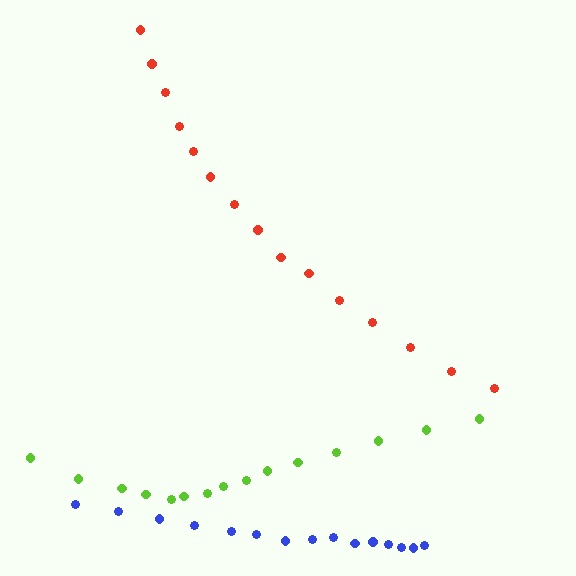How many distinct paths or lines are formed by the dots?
There are 3 distinct paths.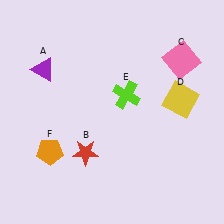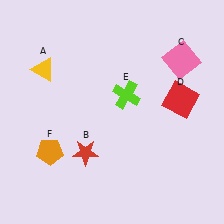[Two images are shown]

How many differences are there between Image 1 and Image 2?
There are 2 differences between the two images.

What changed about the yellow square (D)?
In Image 1, D is yellow. In Image 2, it changed to red.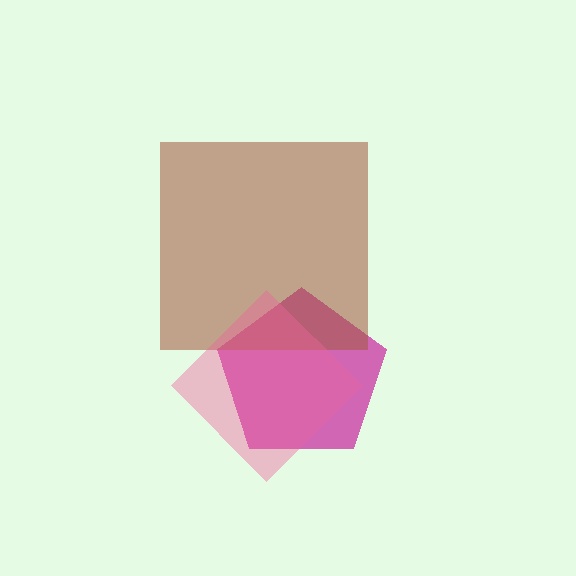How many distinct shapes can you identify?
There are 3 distinct shapes: a magenta pentagon, a brown square, a pink diamond.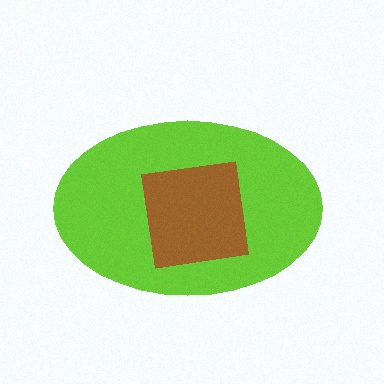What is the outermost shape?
The lime ellipse.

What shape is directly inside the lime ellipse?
The brown square.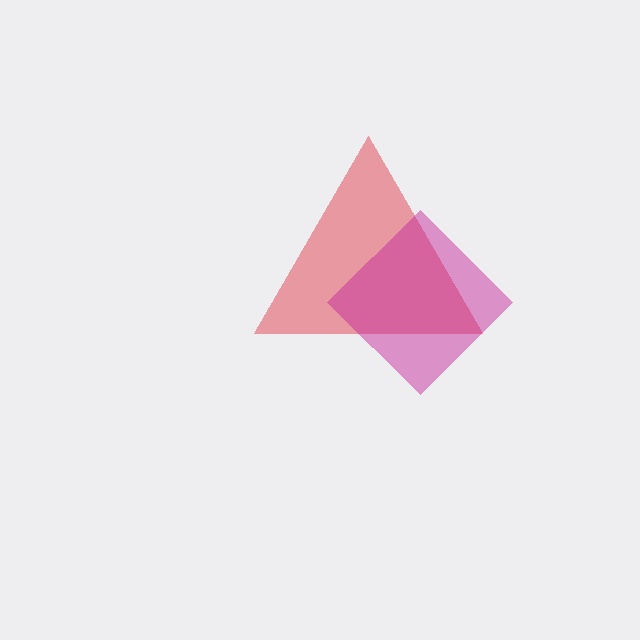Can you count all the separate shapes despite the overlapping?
Yes, there are 2 separate shapes.